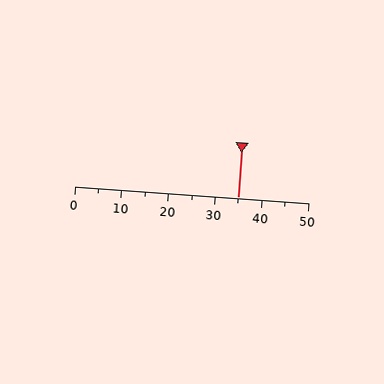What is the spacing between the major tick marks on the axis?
The major ticks are spaced 10 apart.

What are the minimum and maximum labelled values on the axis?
The axis runs from 0 to 50.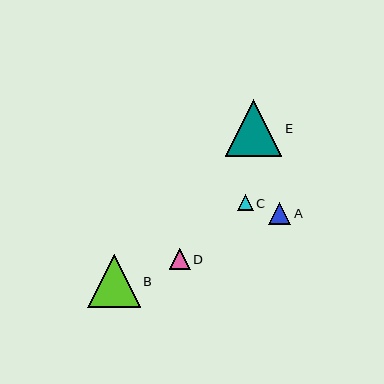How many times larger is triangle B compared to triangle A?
Triangle B is approximately 2.4 times the size of triangle A.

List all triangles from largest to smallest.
From largest to smallest: E, B, A, D, C.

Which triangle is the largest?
Triangle E is the largest with a size of approximately 57 pixels.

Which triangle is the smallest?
Triangle C is the smallest with a size of approximately 16 pixels.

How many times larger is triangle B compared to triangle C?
Triangle B is approximately 3.3 times the size of triangle C.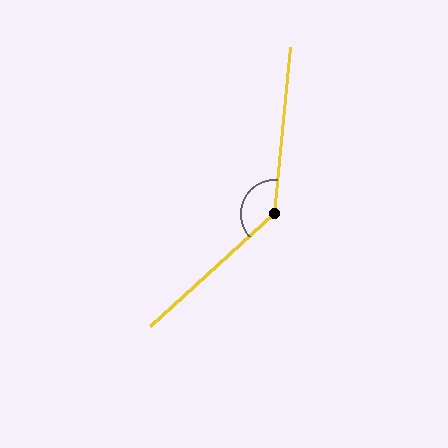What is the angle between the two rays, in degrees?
Approximately 138 degrees.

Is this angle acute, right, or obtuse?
It is obtuse.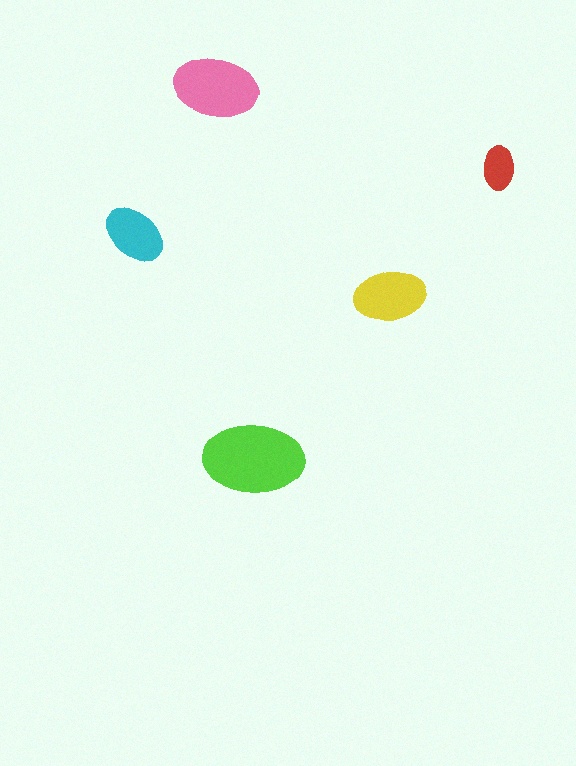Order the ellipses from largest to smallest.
the lime one, the pink one, the yellow one, the cyan one, the red one.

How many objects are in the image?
There are 5 objects in the image.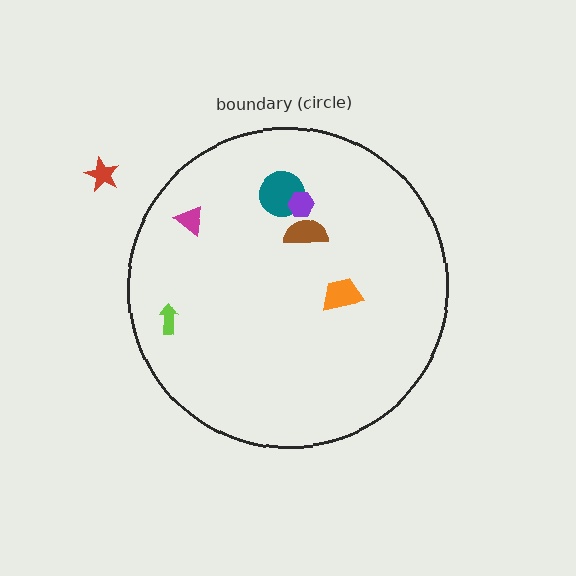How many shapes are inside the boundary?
6 inside, 1 outside.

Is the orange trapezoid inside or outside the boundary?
Inside.